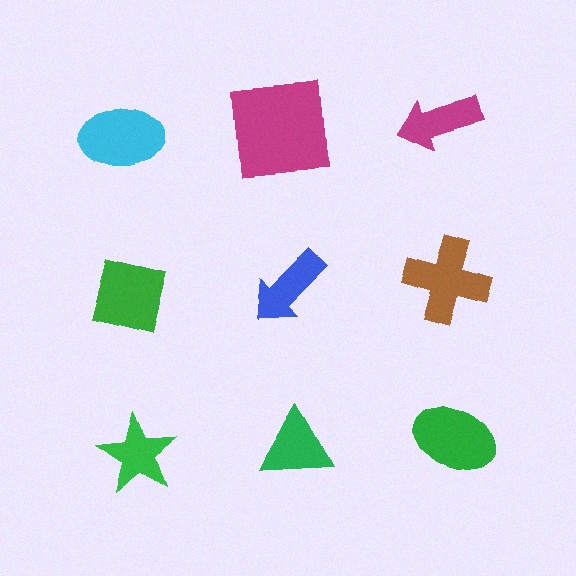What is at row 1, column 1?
A cyan ellipse.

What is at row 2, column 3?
A brown cross.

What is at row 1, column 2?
A magenta square.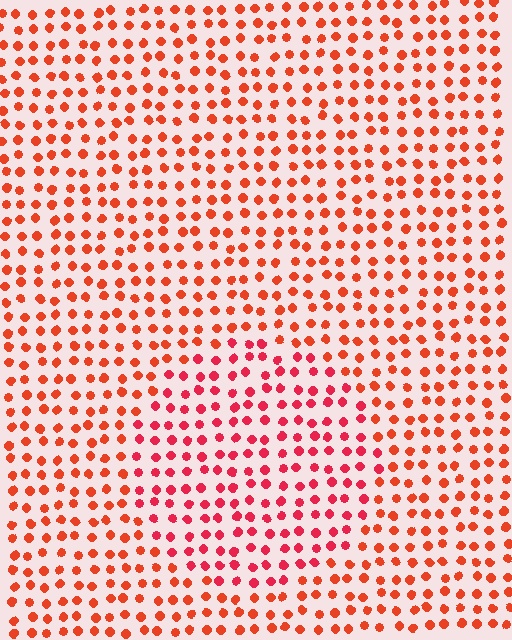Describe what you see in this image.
The image is filled with small red elements in a uniform arrangement. A circle-shaped region is visible where the elements are tinted to a slightly different hue, forming a subtle color boundary.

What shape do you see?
I see a circle.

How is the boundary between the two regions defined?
The boundary is defined purely by a slight shift in hue (about 22 degrees). Spacing, size, and orientation are identical on both sides.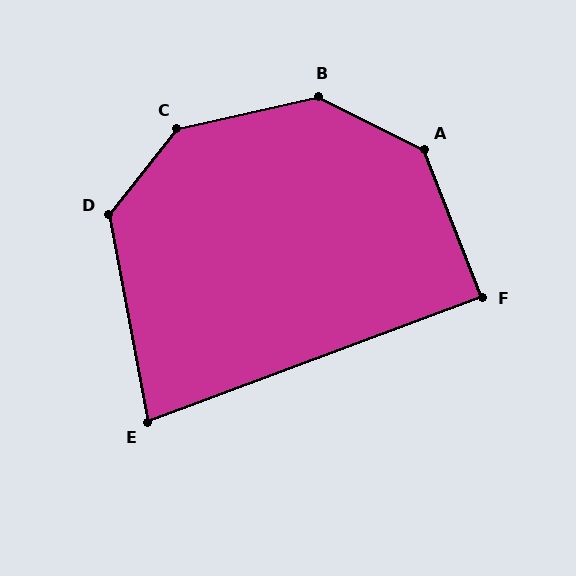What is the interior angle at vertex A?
Approximately 138 degrees (obtuse).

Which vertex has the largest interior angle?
C, at approximately 142 degrees.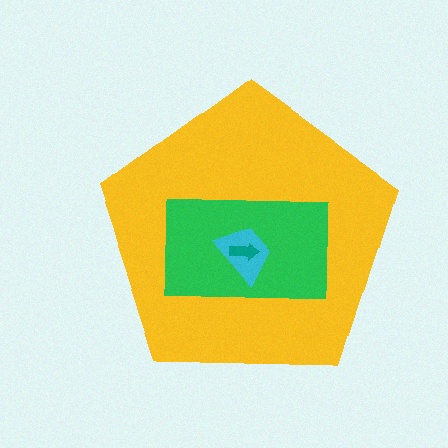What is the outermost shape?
The yellow pentagon.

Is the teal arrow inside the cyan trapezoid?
Yes.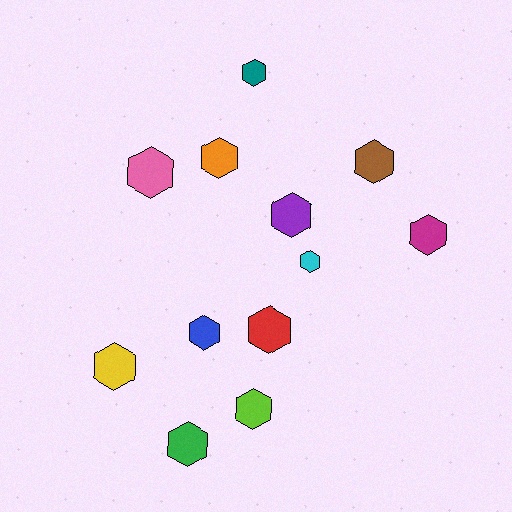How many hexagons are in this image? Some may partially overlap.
There are 12 hexagons.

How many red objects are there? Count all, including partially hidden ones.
There is 1 red object.